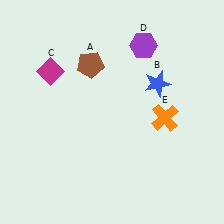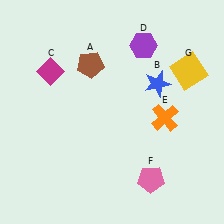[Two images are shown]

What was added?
A pink pentagon (F), a yellow square (G) were added in Image 2.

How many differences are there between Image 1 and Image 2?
There are 2 differences between the two images.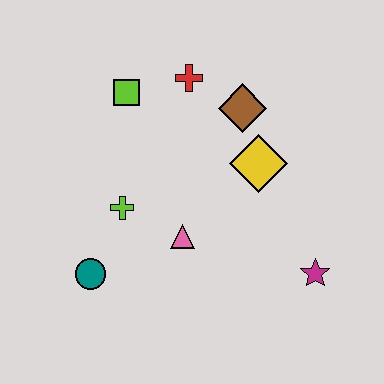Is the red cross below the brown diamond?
No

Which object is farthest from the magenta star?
The lime square is farthest from the magenta star.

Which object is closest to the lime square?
The red cross is closest to the lime square.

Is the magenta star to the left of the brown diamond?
No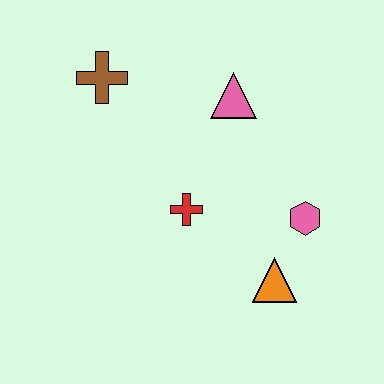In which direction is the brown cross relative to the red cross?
The brown cross is above the red cross.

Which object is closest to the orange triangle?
The pink hexagon is closest to the orange triangle.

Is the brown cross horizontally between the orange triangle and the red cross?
No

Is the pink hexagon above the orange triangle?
Yes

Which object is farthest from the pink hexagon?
The brown cross is farthest from the pink hexagon.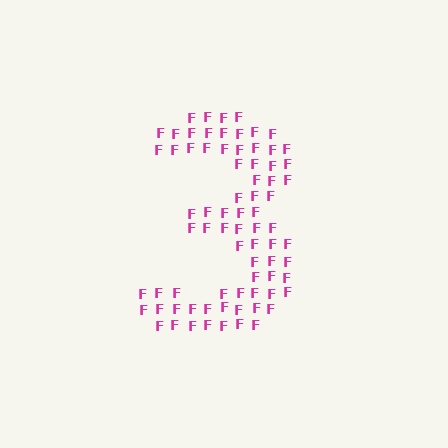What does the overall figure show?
The overall figure shows the digit 3.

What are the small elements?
The small elements are letter F's.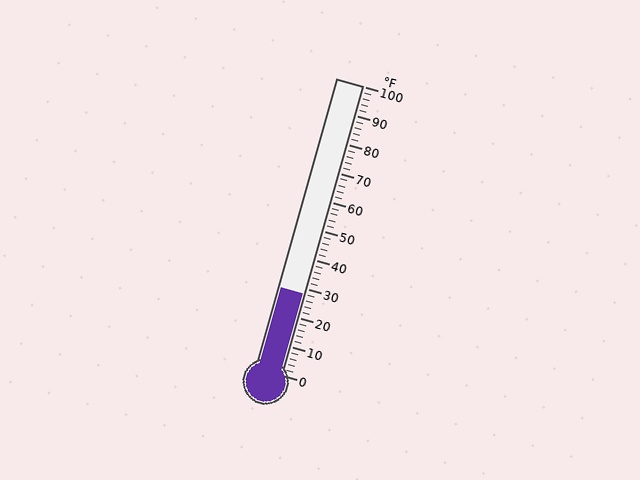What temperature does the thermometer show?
The thermometer shows approximately 28°F.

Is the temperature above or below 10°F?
The temperature is above 10°F.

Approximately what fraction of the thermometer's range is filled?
The thermometer is filled to approximately 30% of its range.